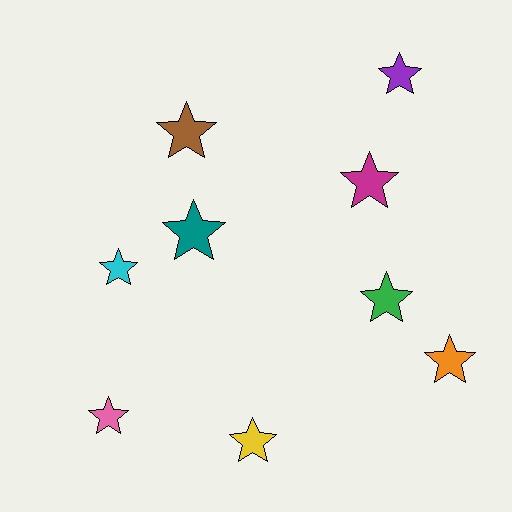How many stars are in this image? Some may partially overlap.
There are 9 stars.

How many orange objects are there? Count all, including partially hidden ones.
There is 1 orange object.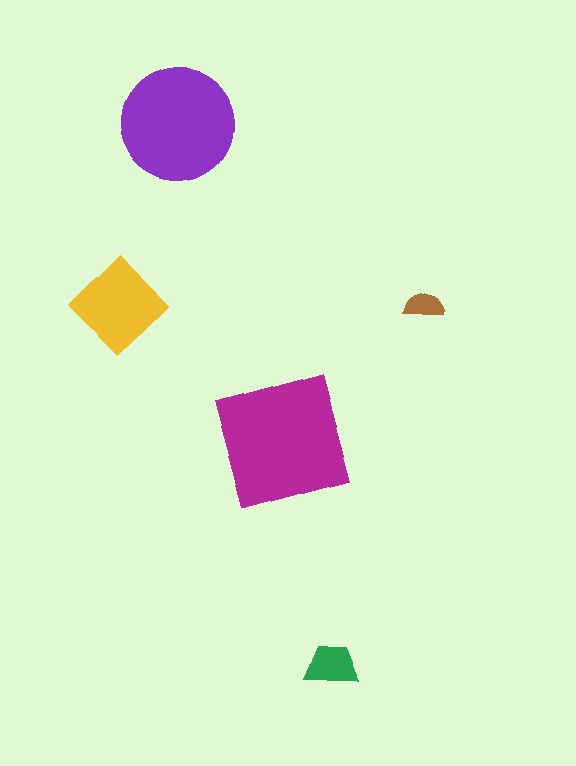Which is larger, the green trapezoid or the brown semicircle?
The green trapezoid.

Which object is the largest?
The magenta square.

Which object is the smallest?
The brown semicircle.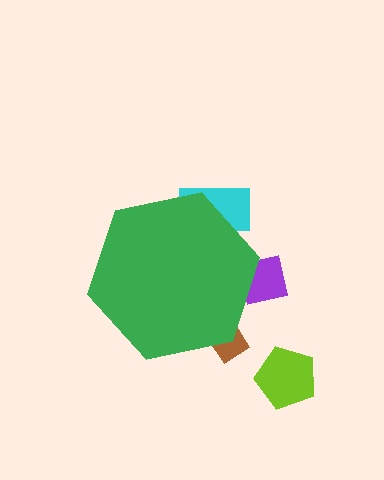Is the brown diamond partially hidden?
Yes, the brown diamond is partially hidden behind the green hexagon.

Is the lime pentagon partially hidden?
No, the lime pentagon is fully visible.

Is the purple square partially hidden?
Yes, the purple square is partially hidden behind the green hexagon.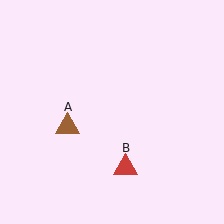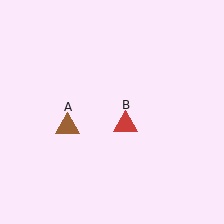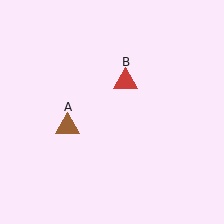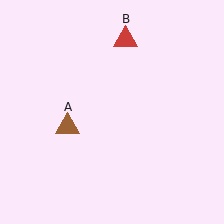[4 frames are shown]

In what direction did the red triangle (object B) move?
The red triangle (object B) moved up.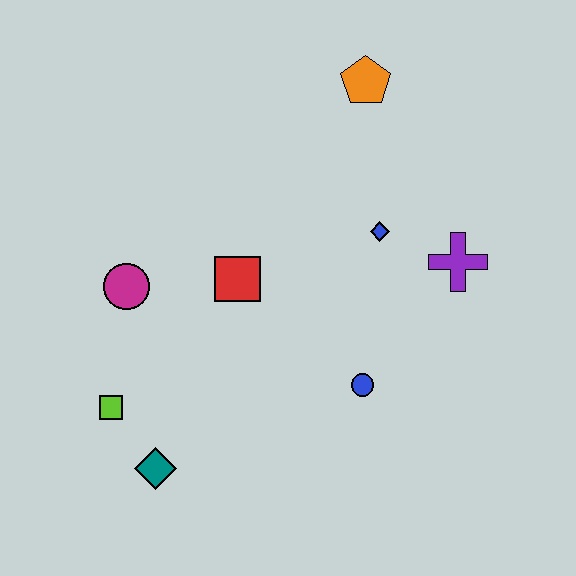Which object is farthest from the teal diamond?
The orange pentagon is farthest from the teal diamond.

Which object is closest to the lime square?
The teal diamond is closest to the lime square.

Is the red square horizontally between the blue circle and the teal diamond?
Yes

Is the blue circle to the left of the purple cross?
Yes